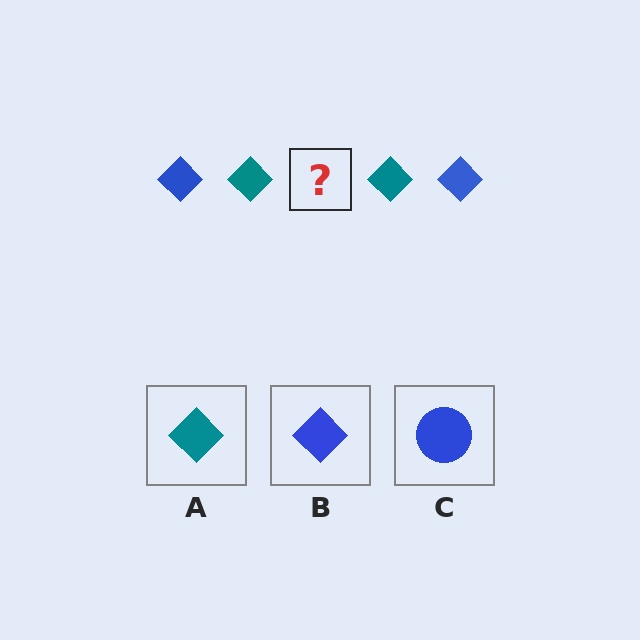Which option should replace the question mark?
Option B.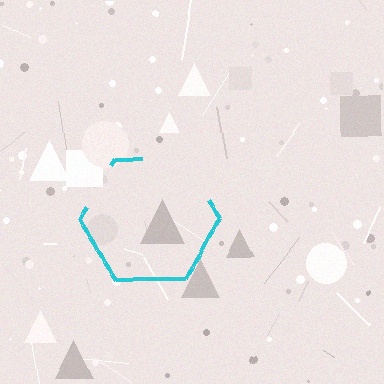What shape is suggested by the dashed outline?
The dashed outline suggests a hexagon.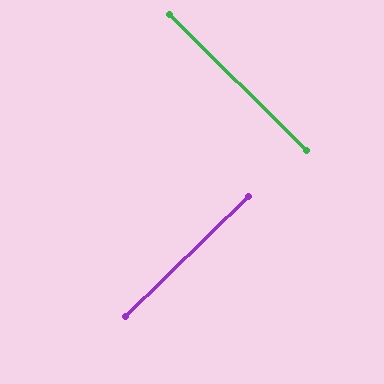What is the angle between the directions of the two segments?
Approximately 89 degrees.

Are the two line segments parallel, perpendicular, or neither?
Perpendicular — they meet at approximately 89°.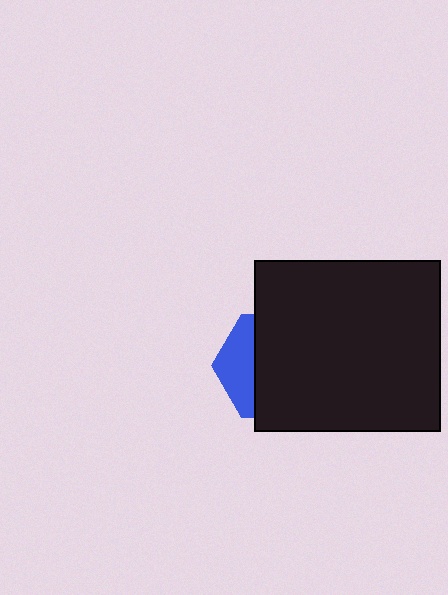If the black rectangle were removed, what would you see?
You would see the complete blue hexagon.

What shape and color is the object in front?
The object in front is a black rectangle.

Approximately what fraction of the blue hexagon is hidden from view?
Roughly 70% of the blue hexagon is hidden behind the black rectangle.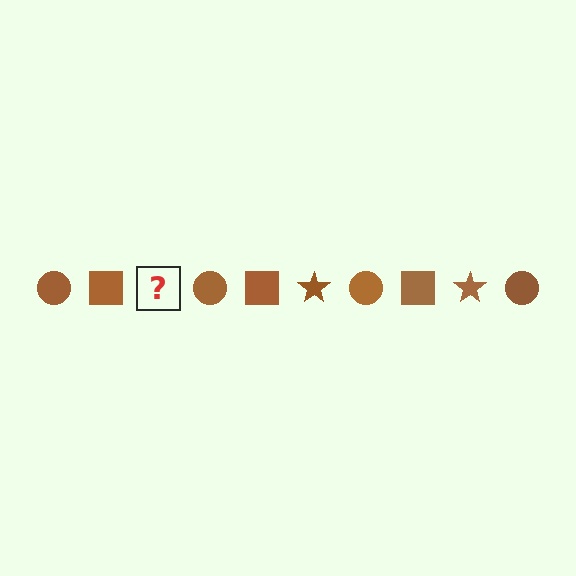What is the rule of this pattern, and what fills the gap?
The rule is that the pattern cycles through circle, square, star shapes in brown. The gap should be filled with a brown star.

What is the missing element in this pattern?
The missing element is a brown star.